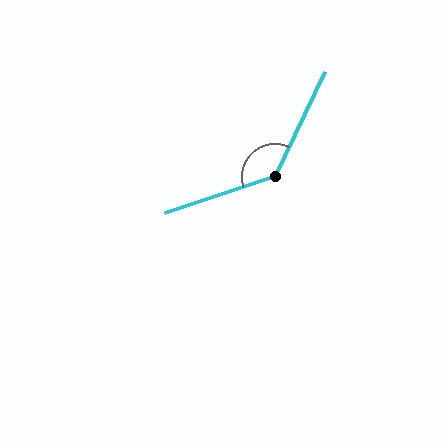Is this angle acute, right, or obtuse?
It is obtuse.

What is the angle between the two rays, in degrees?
Approximately 134 degrees.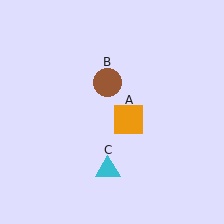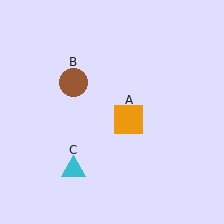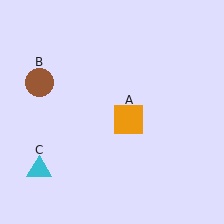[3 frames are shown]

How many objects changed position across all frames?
2 objects changed position: brown circle (object B), cyan triangle (object C).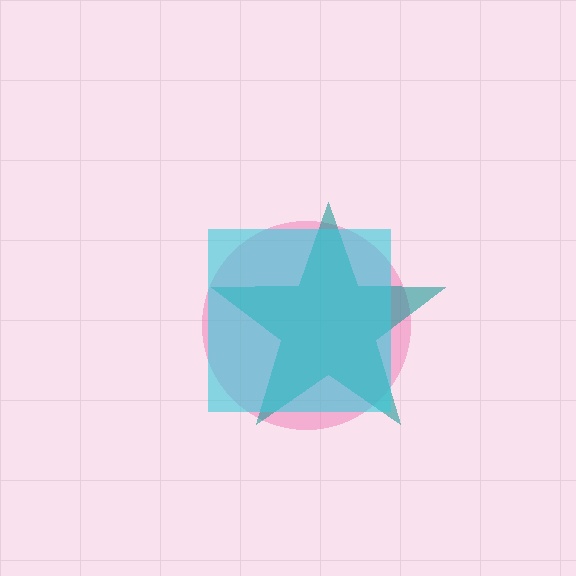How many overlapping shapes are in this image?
There are 3 overlapping shapes in the image.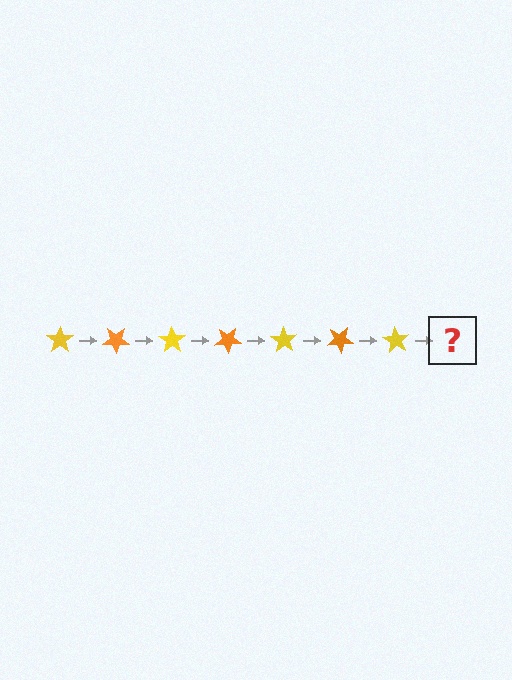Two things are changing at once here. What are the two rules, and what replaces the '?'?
The two rules are that it rotates 35 degrees each step and the color cycles through yellow and orange. The '?' should be an orange star, rotated 245 degrees from the start.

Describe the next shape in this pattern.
It should be an orange star, rotated 245 degrees from the start.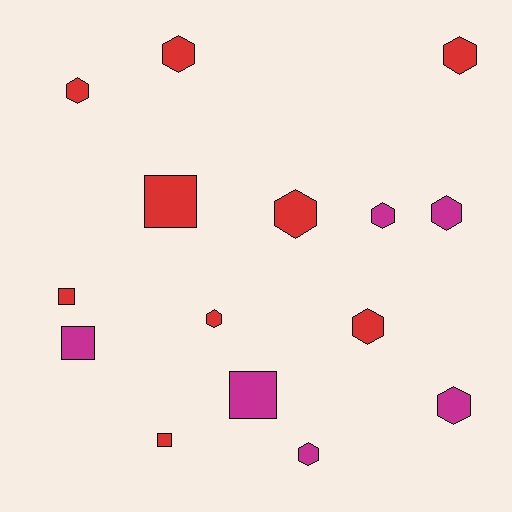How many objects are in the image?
There are 15 objects.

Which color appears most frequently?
Red, with 9 objects.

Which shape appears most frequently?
Hexagon, with 10 objects.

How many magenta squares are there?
There are 2 magenta squares.